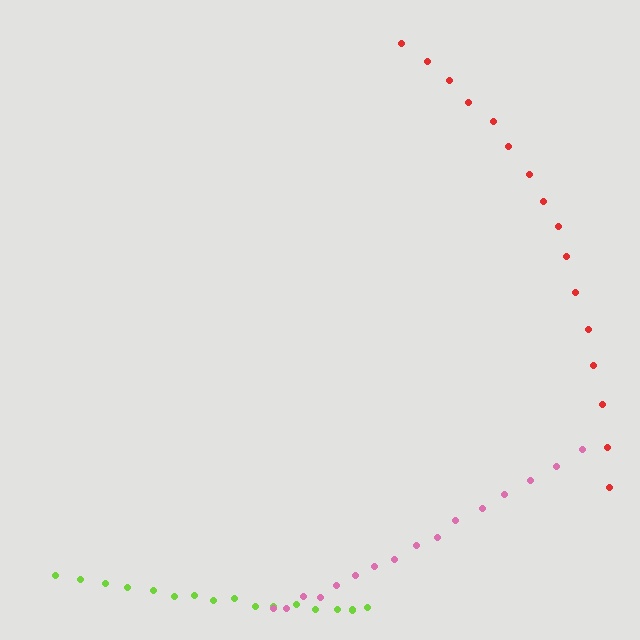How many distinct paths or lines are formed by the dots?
There are 3 distinct paths.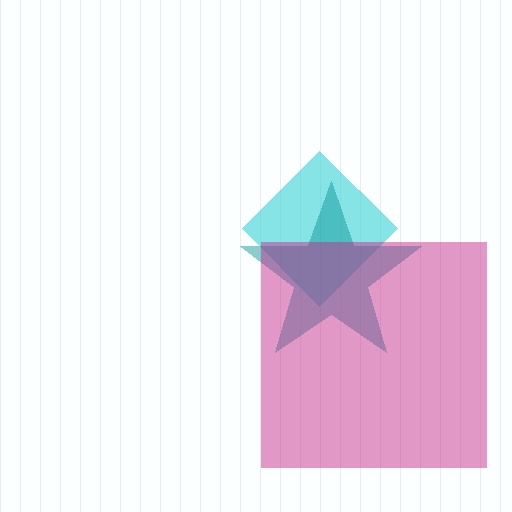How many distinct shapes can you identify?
There are 3 distinct shapes: a cyan diamond, a teal star, a magenta square.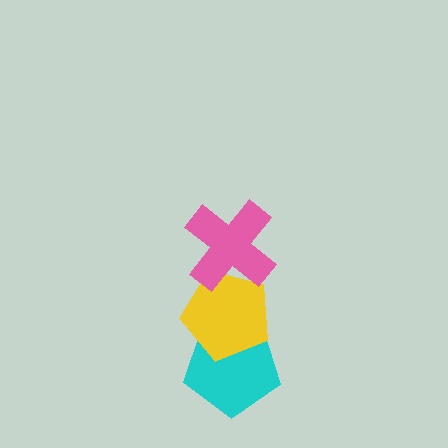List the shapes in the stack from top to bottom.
From top to bottom: the pink cross, the yellow pentagon, the cyan pentagon.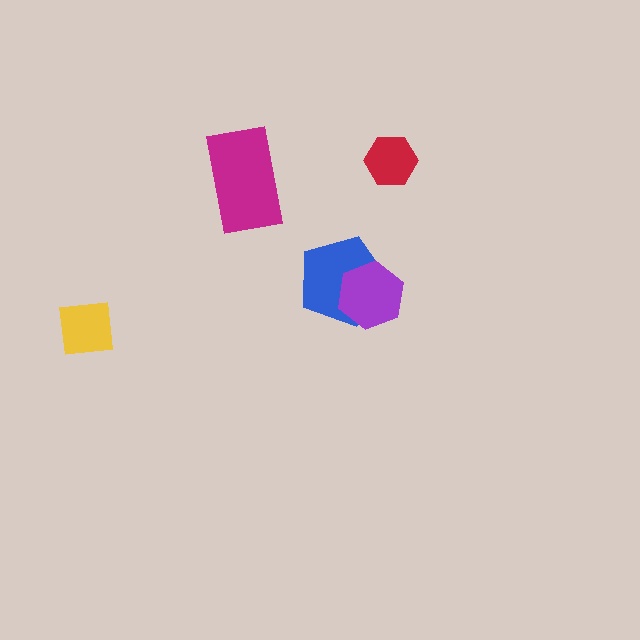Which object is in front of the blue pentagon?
The purple hexagon is in front of the blue pentagon.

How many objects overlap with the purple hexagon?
1 object overlaps with the purple hexagon.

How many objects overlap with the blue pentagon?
1 object overlaps with the blue pentagon.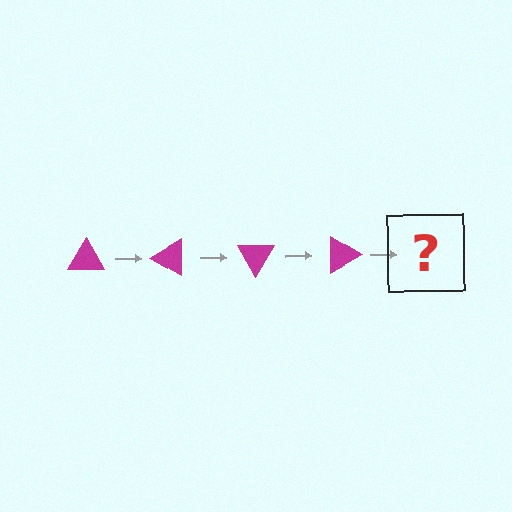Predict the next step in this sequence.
The next step is a magenta triangle rotated 120 degrees.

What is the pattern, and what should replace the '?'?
The pattern is that the triangle rotates 30 degrees each step. The '?' should be a magenta triangle rotated 120 degrees.